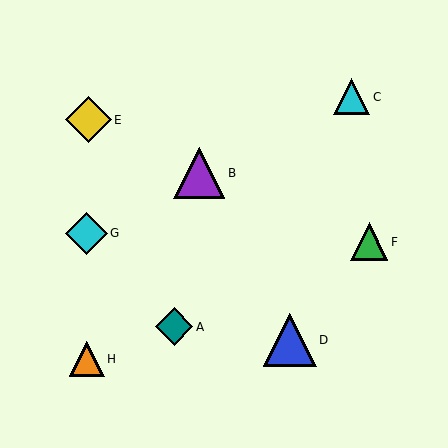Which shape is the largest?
The blue triangle (labeled D) is the largest.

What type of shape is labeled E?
Shape E is a yellow diamond.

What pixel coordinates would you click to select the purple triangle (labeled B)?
Click at (199, 173) to select the purple triangle B.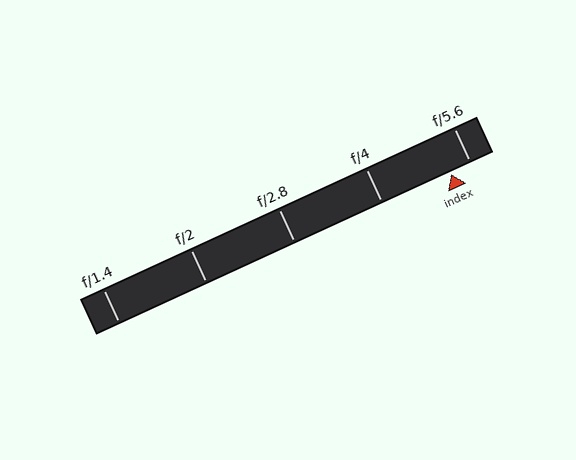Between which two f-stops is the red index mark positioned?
The index mark is between f/4 and f/5.6.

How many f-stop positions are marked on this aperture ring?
There are 5 f-stop positions marked.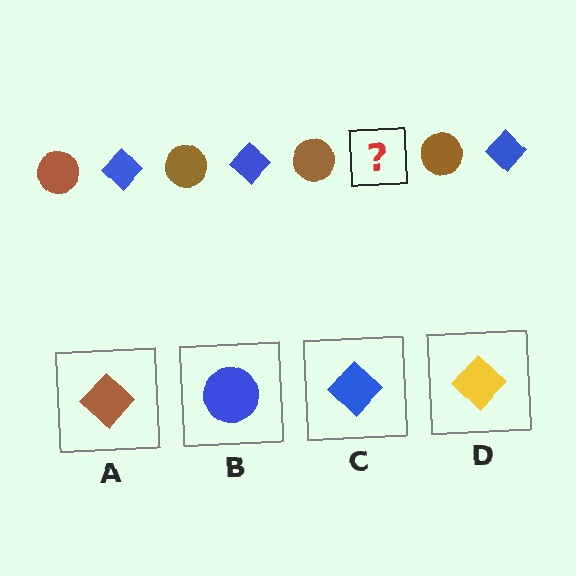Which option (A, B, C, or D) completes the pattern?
C.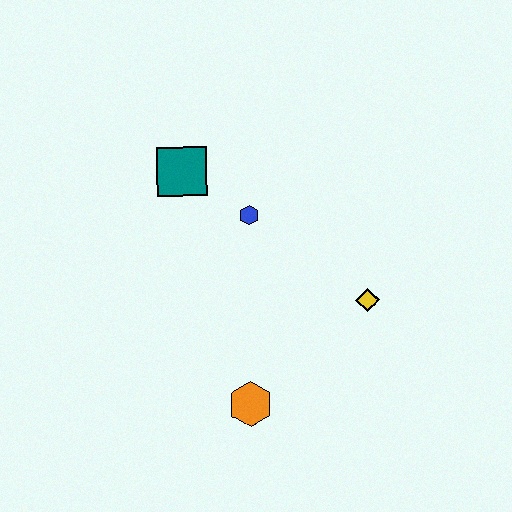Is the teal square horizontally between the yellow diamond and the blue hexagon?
No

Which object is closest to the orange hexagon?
The yellow diamond is closest to the orange hexagon.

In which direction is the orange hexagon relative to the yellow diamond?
The orange hexagon is to the left of the yellow diamond.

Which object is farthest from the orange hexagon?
The teal square is farthest from the orange hexagon.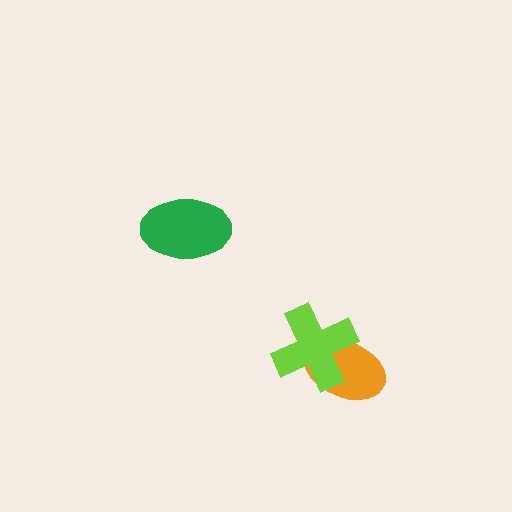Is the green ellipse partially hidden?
No, no other shape covers it.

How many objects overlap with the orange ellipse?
1 object overlaps with the orange ellipse.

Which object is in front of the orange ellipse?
The lime cross is in front of the orange ellipse.